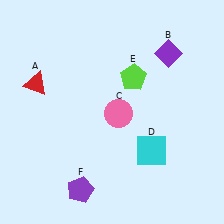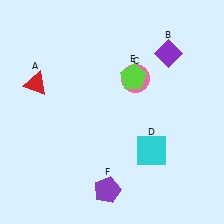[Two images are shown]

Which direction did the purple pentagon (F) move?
The purple pentagon (F) moved right.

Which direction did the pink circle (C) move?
The pink circle (C) moved up.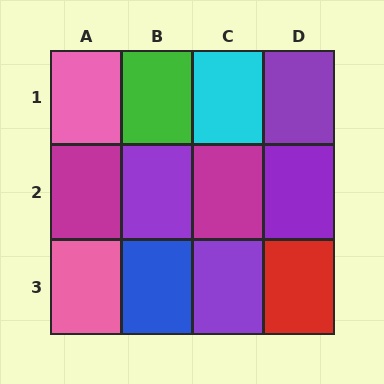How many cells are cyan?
1 cell is cyan.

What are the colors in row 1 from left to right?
Pink, green, cyan, purple.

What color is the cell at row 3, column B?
Blue.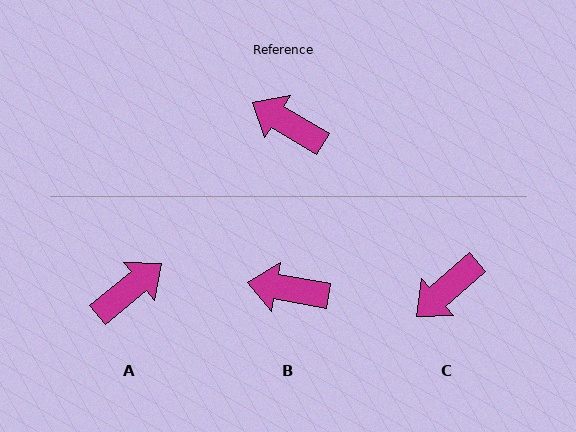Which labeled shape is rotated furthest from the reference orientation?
A, about 110 degrees away.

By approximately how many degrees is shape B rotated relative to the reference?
Approximately 21 degrees counter-clockwise.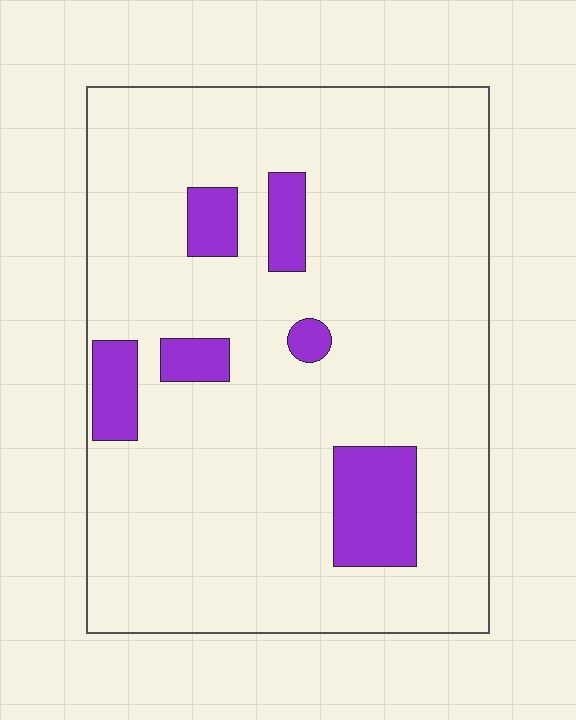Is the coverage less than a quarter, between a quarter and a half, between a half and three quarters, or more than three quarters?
Less than a quarter.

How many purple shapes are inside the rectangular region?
6.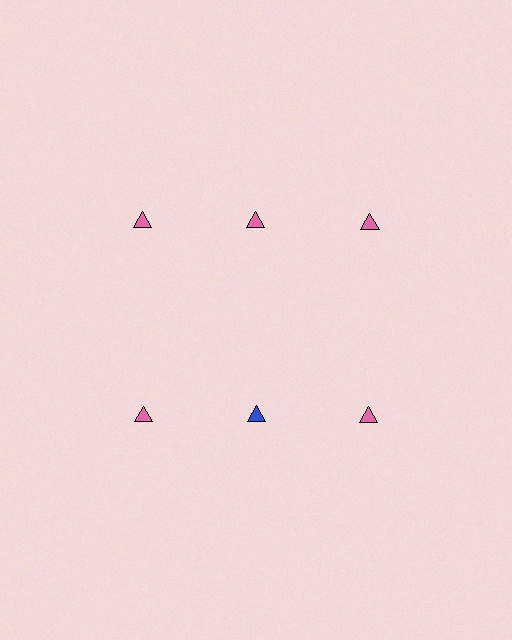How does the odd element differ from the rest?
It has a different color: blue instead of pink.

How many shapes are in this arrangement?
There are 6 shapes arranged in a grid pattern.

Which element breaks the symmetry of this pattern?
The blue triangle in the second row, second from left column breaks the symmetry. All other shapes are pink triangles.